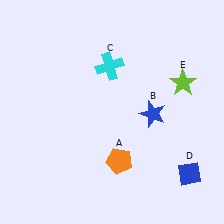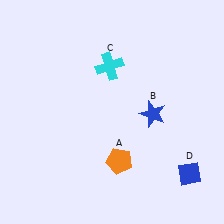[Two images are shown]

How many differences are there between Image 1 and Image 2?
There is 1 difference between the two images.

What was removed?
The lime star (E) was removed in Image 2.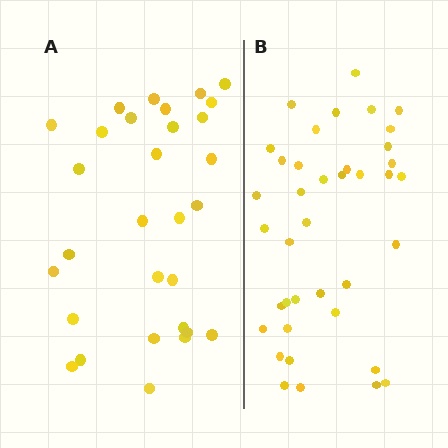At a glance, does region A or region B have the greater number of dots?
Region B (the right region) has more dots.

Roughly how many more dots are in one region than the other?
Region B has roughly 8 or so more dots than region A.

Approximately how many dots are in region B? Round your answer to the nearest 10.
About 40 dots. (The exact count is 39, which rounds to 40.)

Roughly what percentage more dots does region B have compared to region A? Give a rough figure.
About 30% more.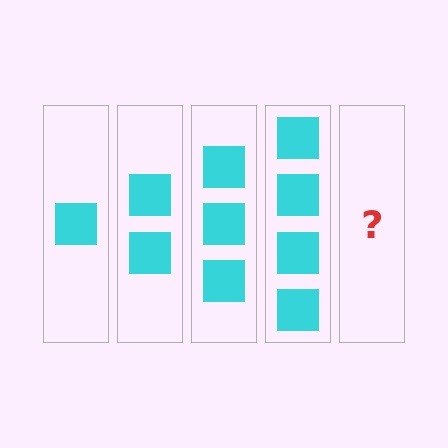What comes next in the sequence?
The next element should be 5 squares.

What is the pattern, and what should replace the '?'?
The pattern is that each step adds one more square. The '?' should be 5 squares.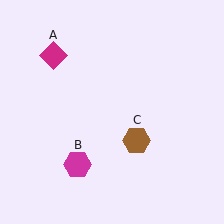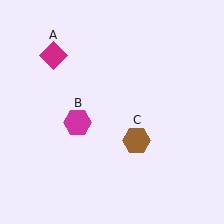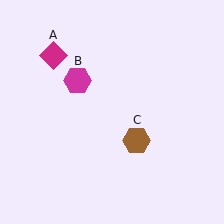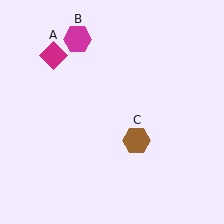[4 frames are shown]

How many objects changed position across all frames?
1 object changed position: magenta hexagon (object B).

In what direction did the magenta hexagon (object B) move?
The magenta hexagon (object B) moved up.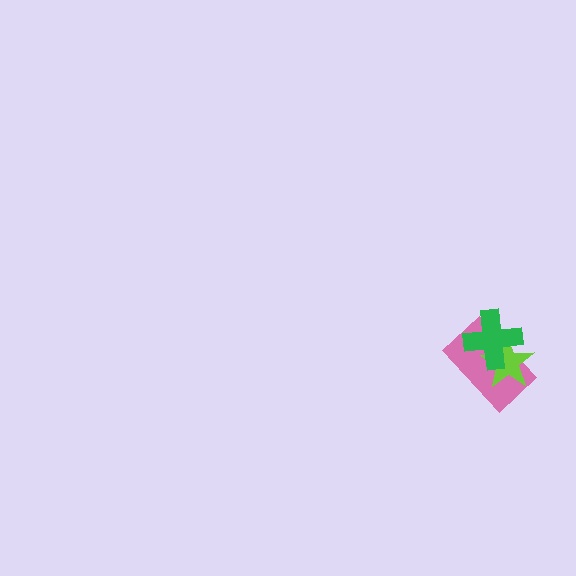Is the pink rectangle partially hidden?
Yes, it is partially covered by another shape.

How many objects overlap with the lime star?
2 objects overlap with the lime star.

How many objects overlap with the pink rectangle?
2 objects overlap with the pink rectangle.